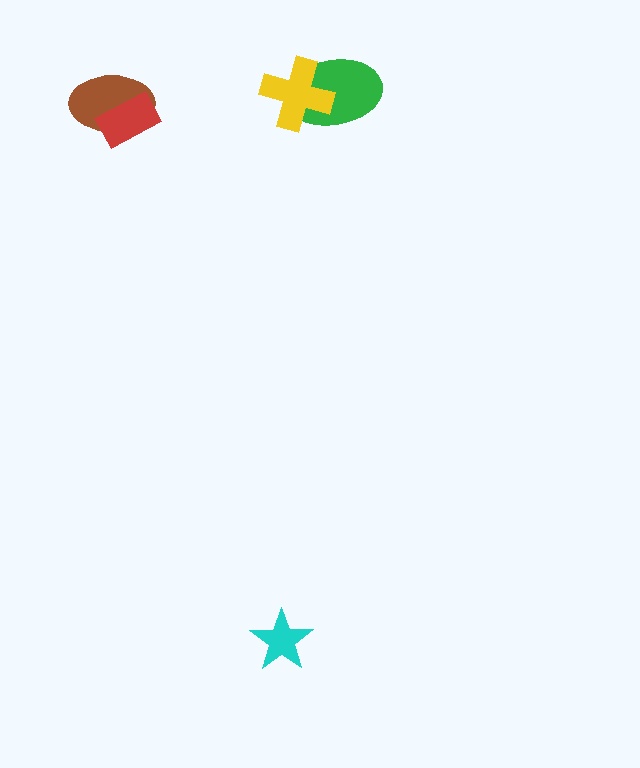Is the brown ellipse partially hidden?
Yes, it is partially covered by another shape.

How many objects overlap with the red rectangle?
1 object overlaps with the red rectangle.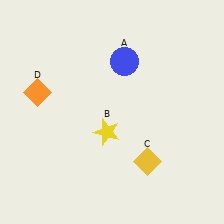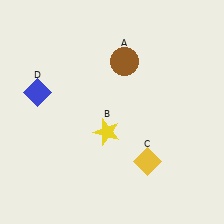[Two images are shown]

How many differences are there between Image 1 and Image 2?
There are 2 differences between the two images.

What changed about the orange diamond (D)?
In Image 1, D is orange. In Image 2, it changed to blue.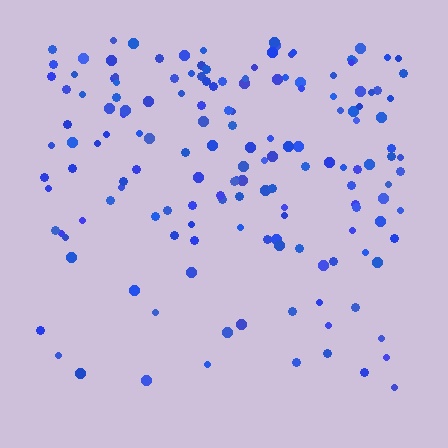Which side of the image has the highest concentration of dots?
The top.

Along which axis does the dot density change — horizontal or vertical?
Vertical.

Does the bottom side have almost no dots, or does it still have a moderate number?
Still a moderate number, just noticeably fewer than the top.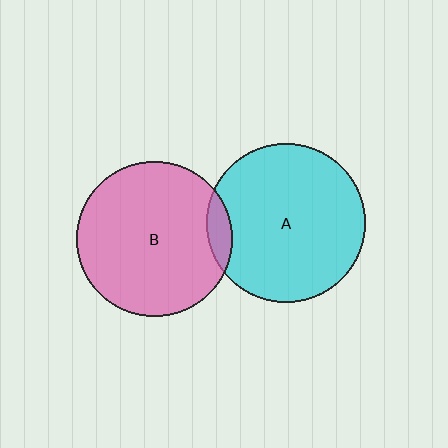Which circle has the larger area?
Circle A (cyan).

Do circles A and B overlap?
Yes.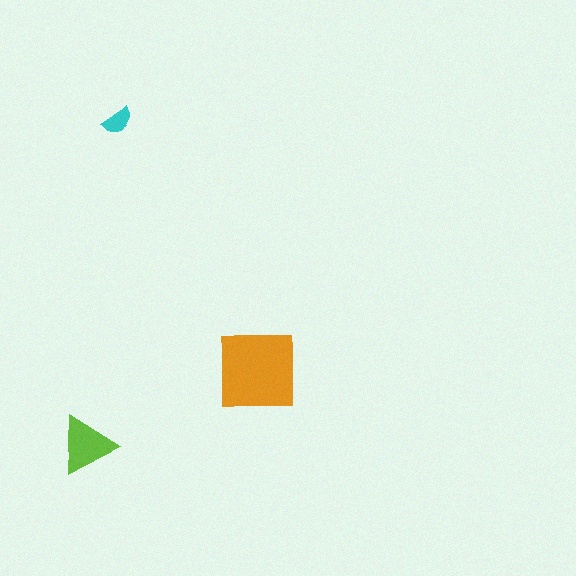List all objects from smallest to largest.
The cyan semicircle, the lime triangle, the orange square.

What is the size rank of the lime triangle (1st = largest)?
2nd.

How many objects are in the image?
There are 3 objects in the image.